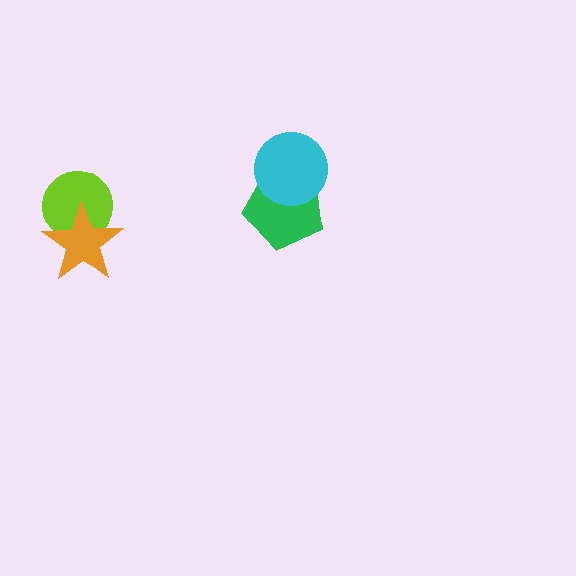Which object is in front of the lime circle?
The orange star is in front of the lime circle.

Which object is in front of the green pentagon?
The cyan circle is in front of the green pentagon.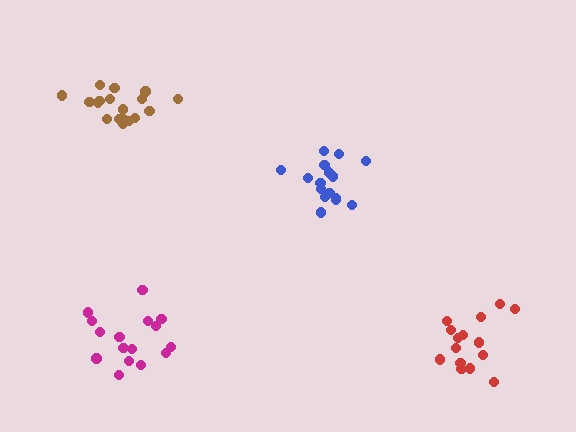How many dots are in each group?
Group 1: 16 dots, Group 2: 16 dots, Group 3: 19 dots, Group 4: 15 dots (66 total).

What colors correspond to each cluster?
The clusters are colored: magenta, blue, brown, red.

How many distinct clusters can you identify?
There are 4 distinct clusters.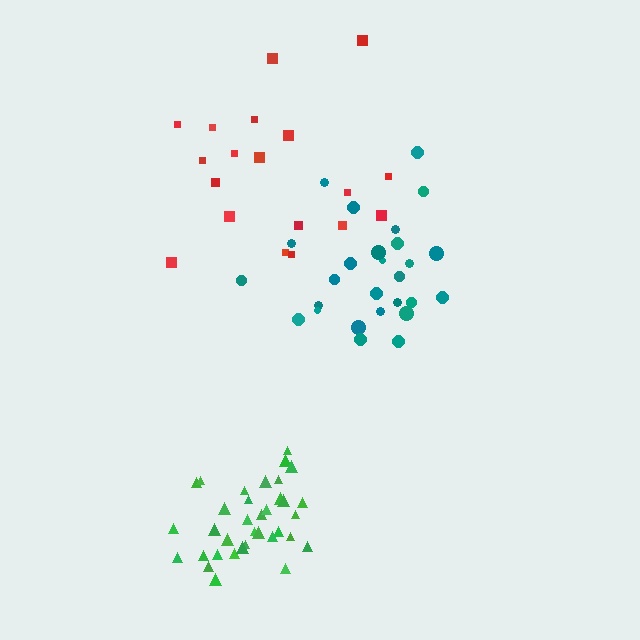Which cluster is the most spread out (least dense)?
Red.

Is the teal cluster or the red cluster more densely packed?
Teal.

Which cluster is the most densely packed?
Green.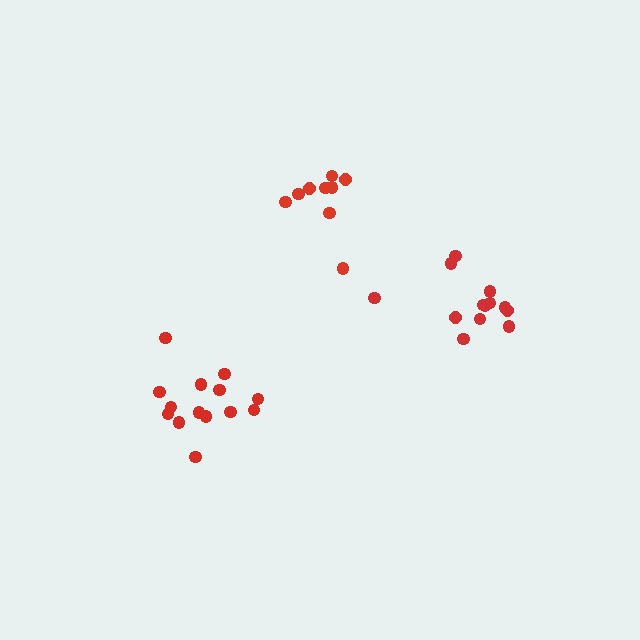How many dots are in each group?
Group 1: 9 dots, Group 2: 14 dots, Group 3: 13 dots (36 total).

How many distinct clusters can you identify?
There are 3 distinct clusters.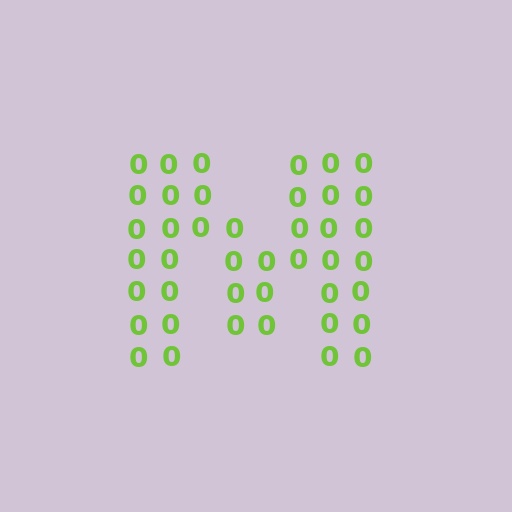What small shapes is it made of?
It is made of small digit 0's.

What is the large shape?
The large shape is the letter M.